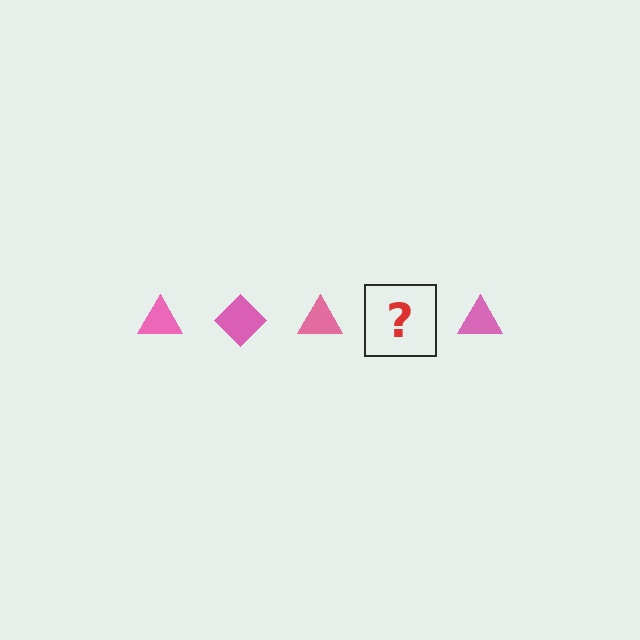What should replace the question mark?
The question mark should be replaced with a pink diamond.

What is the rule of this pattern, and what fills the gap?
The rule is that the pattern cycles through triangle, diamond shapes in pink. The gap should be filled with a pink diamond.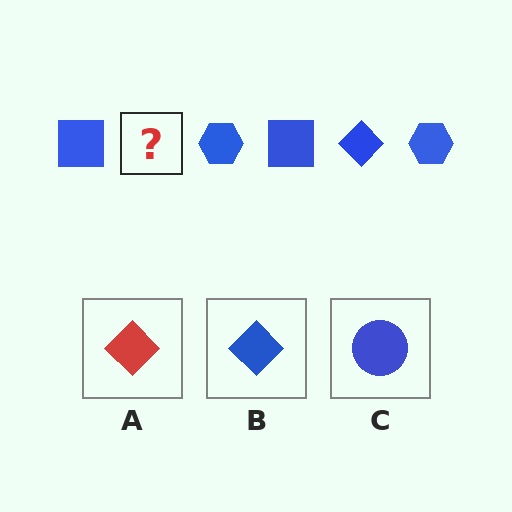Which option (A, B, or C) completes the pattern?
B.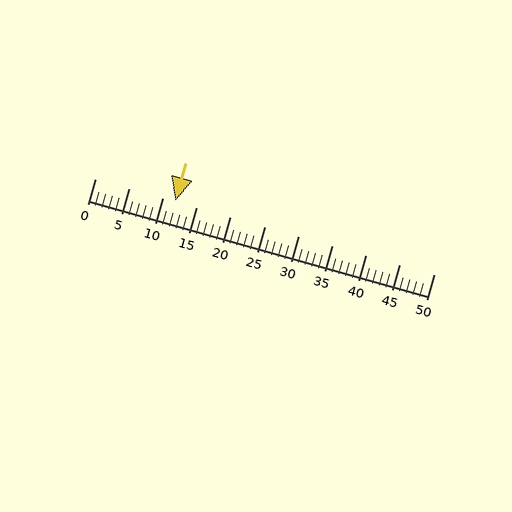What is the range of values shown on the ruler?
The ruler shows values from 0 to 50.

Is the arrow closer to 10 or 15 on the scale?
The arrow is closer to 10.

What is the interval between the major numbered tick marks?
The major tick marks are spaced 5 units apart.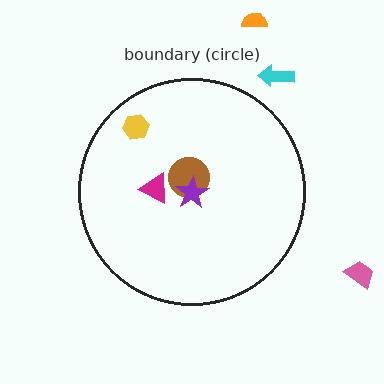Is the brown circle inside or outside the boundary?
Inside.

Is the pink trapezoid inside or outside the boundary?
Outside.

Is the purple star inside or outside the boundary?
Inside.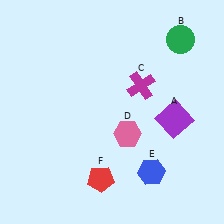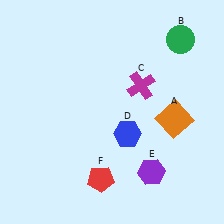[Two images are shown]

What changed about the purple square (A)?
In Image 1, A is purple. In Image 2, it changed to orange.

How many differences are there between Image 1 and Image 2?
There are 3 differences between the two images.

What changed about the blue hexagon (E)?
In Image 1, E is blue. In Image 2, it changed to purple.